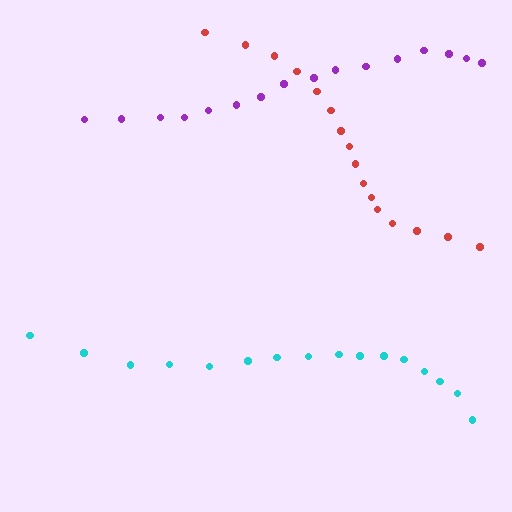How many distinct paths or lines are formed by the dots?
There are 3 distinct paths.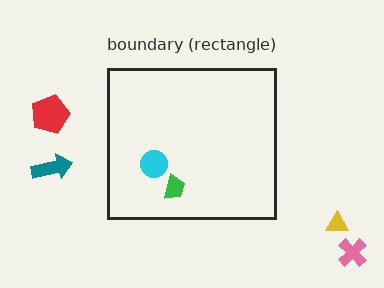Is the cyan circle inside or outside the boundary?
Inside.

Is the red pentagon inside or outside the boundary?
Outside.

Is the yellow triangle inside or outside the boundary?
Outside.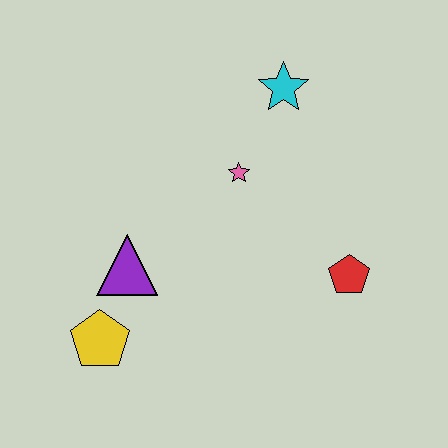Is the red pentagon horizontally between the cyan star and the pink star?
No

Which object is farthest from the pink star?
The yellow pentagon is farthest from the pink star.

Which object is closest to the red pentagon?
The pink star is closest to the red pentagon.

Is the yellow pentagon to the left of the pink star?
Yes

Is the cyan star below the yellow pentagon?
No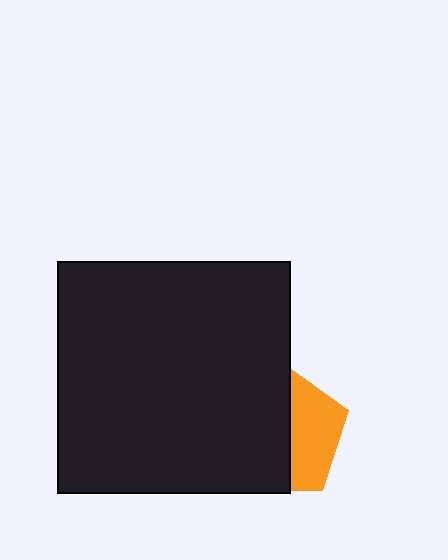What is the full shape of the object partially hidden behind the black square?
The partially hidden object is an orange pentagon.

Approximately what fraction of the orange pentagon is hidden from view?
Roughly 61% of the orange pentagon is hidden behind the black square.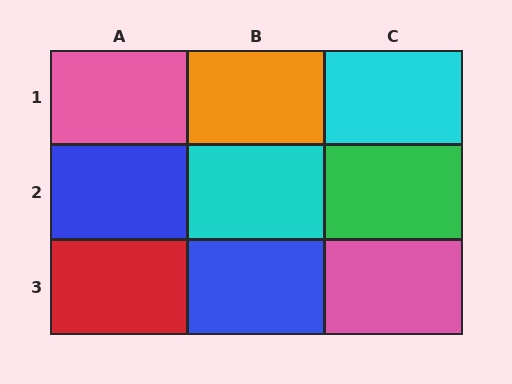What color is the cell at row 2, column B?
Cyan.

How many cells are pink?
2 cells are pink.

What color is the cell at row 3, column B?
Blue.